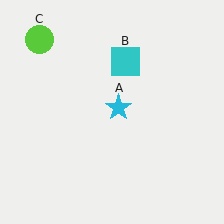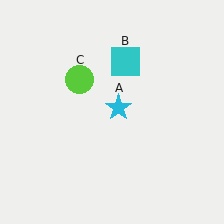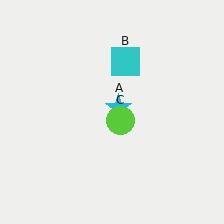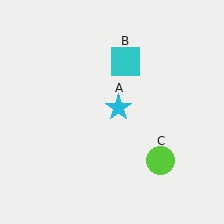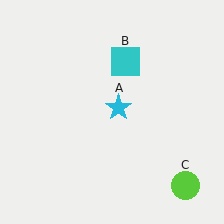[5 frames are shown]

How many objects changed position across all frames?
1 object changed position: lime circle (object C).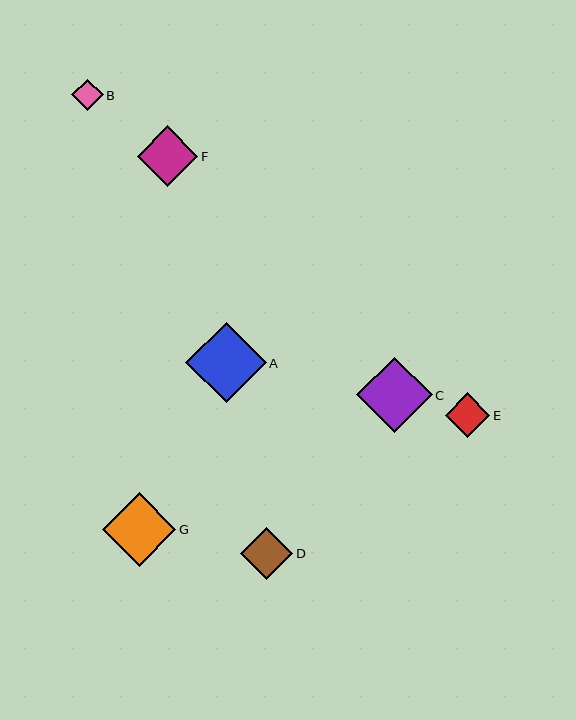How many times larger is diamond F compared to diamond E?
Diamond F is approximately 1.4 times the size of diamond E.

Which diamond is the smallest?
Diamond B is the smallest with a size of approximately 32 pixels.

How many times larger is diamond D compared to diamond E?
Diamond D is approximately 1.2 times the size of diamond E.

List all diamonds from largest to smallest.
From largest to smallest: A, C, G, F, D, E, B.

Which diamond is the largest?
Diamond A is the largest with a size of approximately 80 pixels.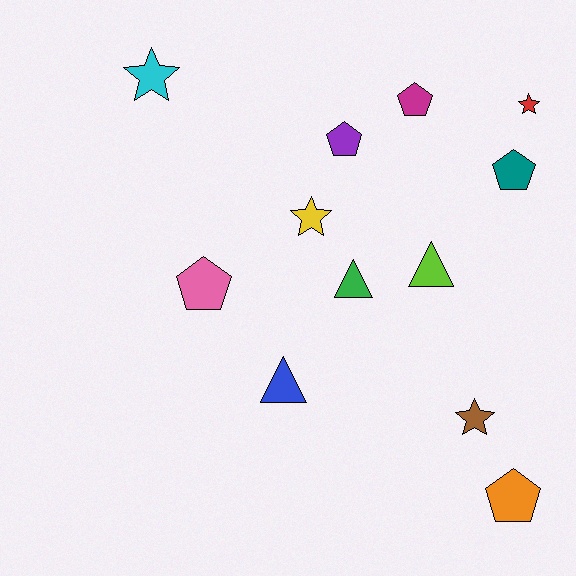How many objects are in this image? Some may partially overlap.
There are 12 objects.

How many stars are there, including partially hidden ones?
There are 4 stars.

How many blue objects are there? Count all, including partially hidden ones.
There is 1 blue object.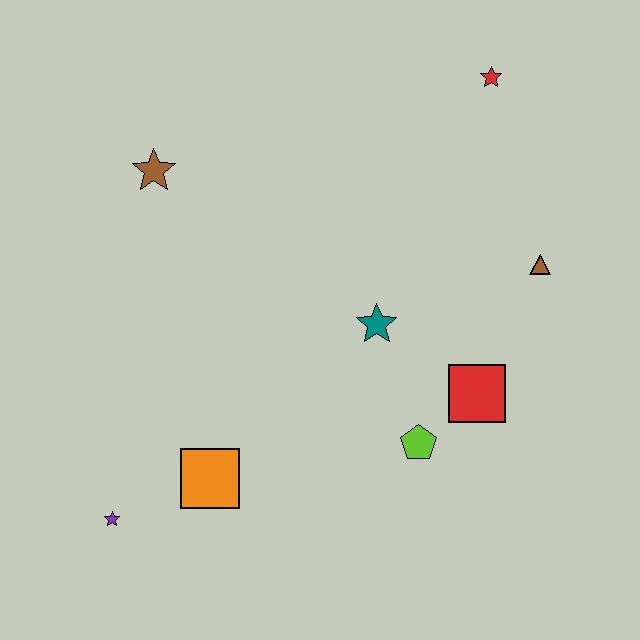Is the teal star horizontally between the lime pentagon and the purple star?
Yes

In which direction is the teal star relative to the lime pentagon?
The teal star is above the lime pentagon.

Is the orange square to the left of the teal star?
Yes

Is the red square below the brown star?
Yes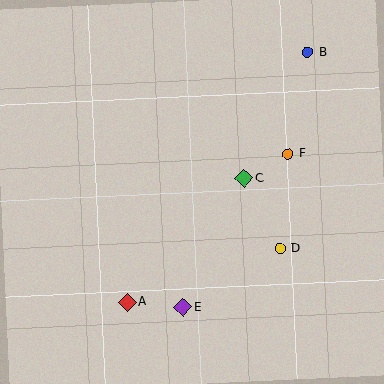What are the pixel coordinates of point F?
Point F is at (288, 154).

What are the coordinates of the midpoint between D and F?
The midpoint between D and F is at (284, 201).